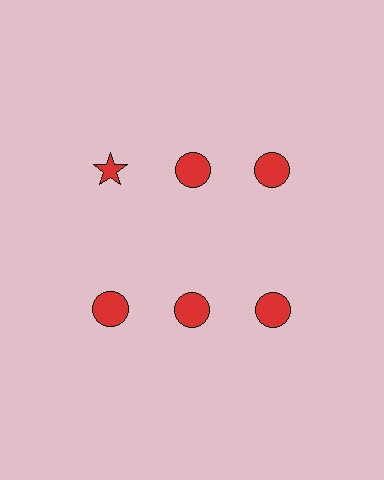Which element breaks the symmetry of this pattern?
The red star in the top row, leftmost column breaks the symmetry. All other shapes are red circles.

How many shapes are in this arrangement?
There are 6 shapes arranged in a grid pattern.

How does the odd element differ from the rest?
It has a different shape: star instead of circle.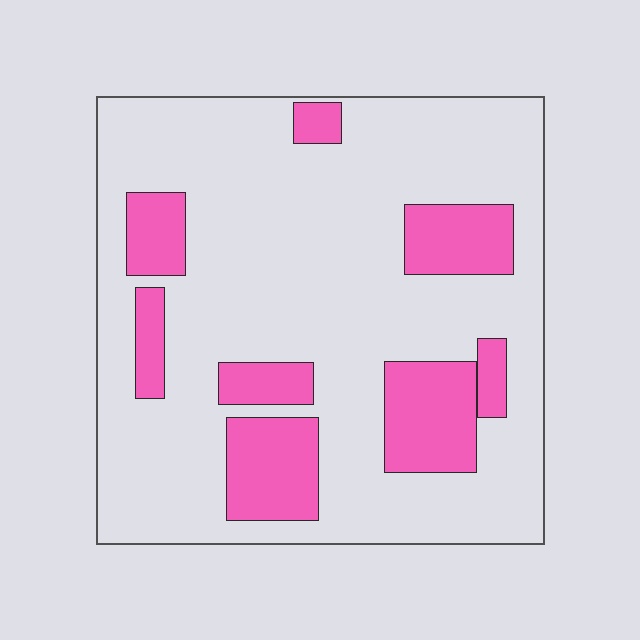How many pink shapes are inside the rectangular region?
8.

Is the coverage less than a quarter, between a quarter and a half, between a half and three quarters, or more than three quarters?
Less than a quarter.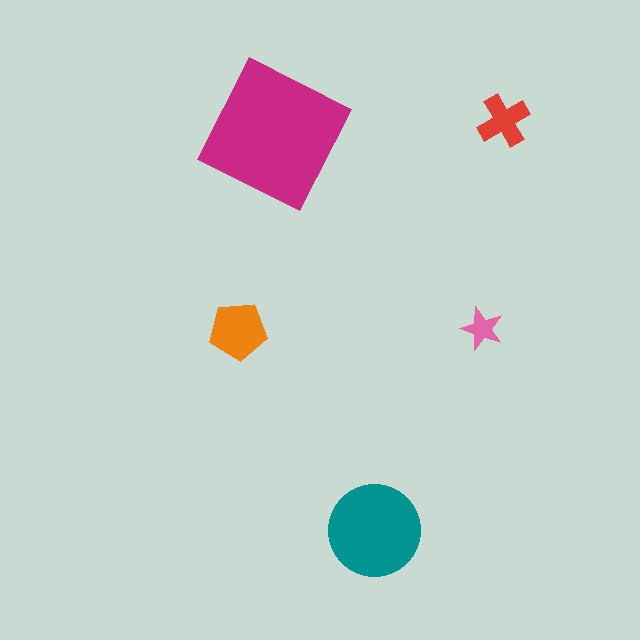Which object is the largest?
The magenta square.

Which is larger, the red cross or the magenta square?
The magenta square.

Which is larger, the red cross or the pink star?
The red cross.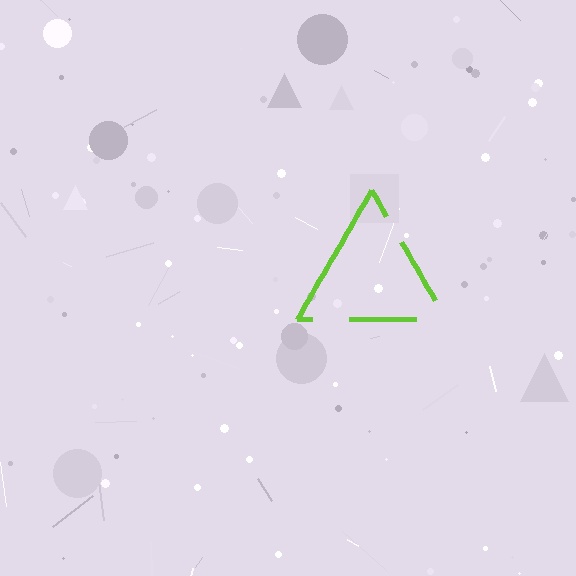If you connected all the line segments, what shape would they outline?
They would outline a triangle.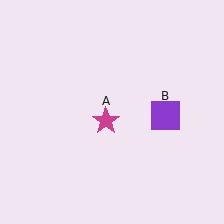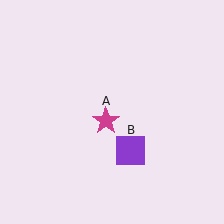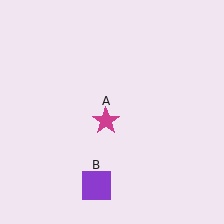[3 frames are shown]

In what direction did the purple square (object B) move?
The purple square (object B) moved down and to the left.